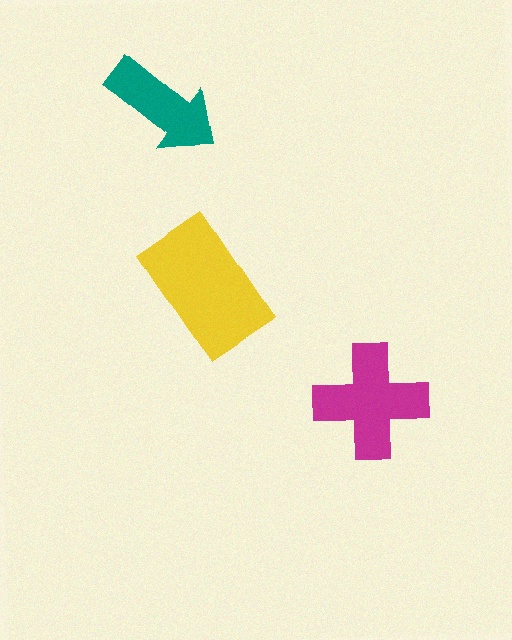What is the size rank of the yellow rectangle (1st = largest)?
1st.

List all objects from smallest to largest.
The teal arrow, the magenta cross, the yellow rectangle.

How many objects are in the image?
There are 3 objects in the image.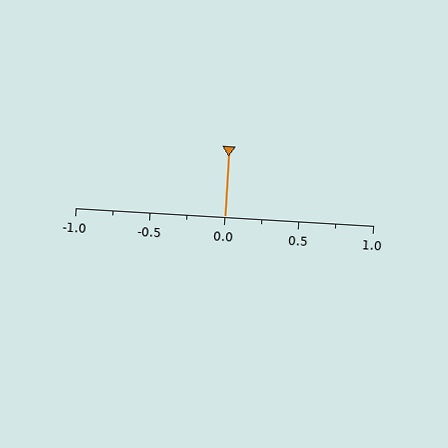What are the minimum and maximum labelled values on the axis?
The axis runs from -1.0 to 1.0.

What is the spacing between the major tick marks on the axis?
The major ticks are spaced 0.5 apart.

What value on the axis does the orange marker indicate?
The marker indicates approximately 0.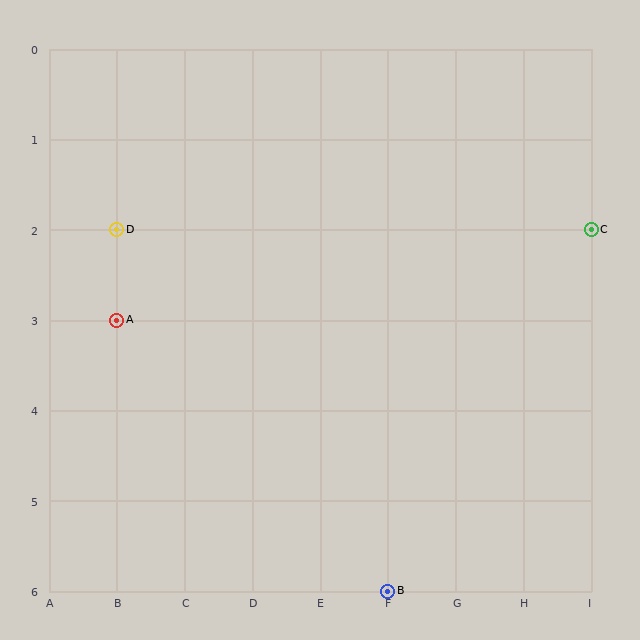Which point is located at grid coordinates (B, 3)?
Point A is at (B, 3).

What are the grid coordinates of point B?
Point B is at grid coordinates (F, 6).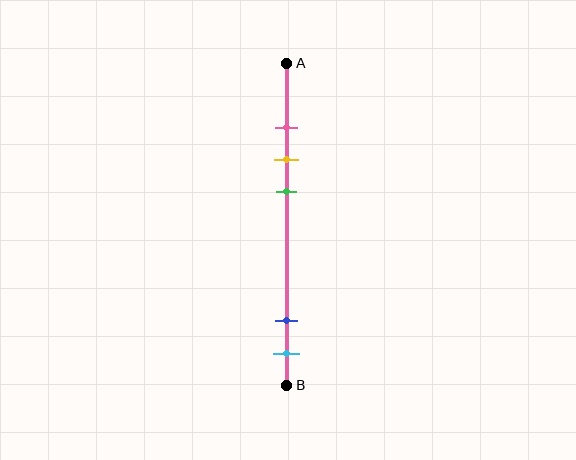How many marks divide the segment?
There are 5 marks dividing the segment.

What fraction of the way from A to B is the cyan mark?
The cyan mark is approximately 90% (0.9) of the way from A to B.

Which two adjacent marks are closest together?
The pink and yellow marks are the closest adjacent pair.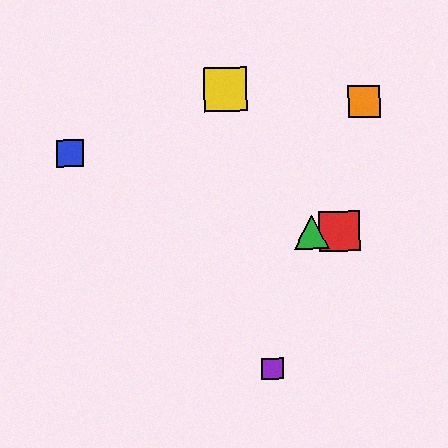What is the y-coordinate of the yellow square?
The yellow square is at y≈89.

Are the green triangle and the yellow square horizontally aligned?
No, the green triangle is at y≈232 and the yellow square is at y≈89.